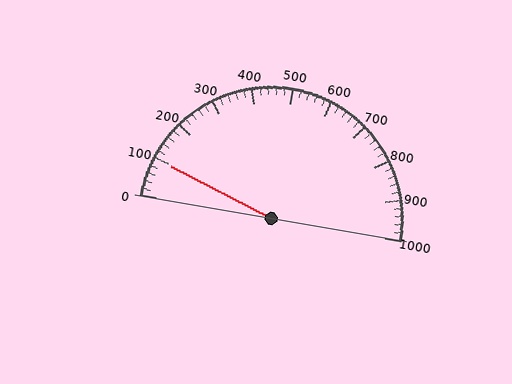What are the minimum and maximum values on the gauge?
The gauge ranges from 0 to 1000.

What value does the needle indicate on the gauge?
The needle indicates approximately 100.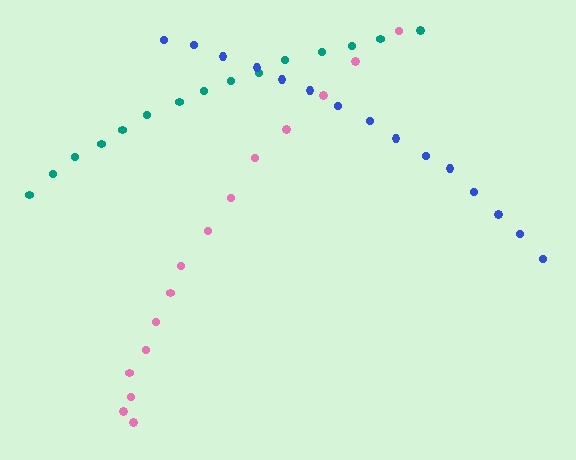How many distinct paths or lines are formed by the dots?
There are 3 distinct paths.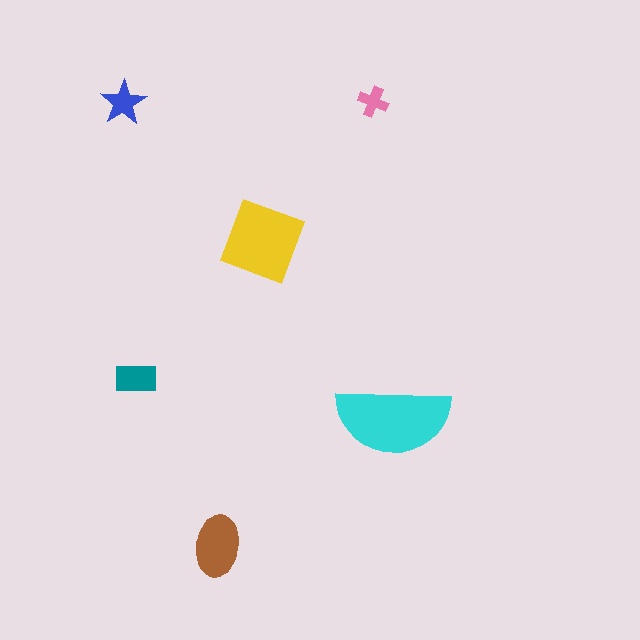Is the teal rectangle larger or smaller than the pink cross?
Larger.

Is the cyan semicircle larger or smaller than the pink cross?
Larger.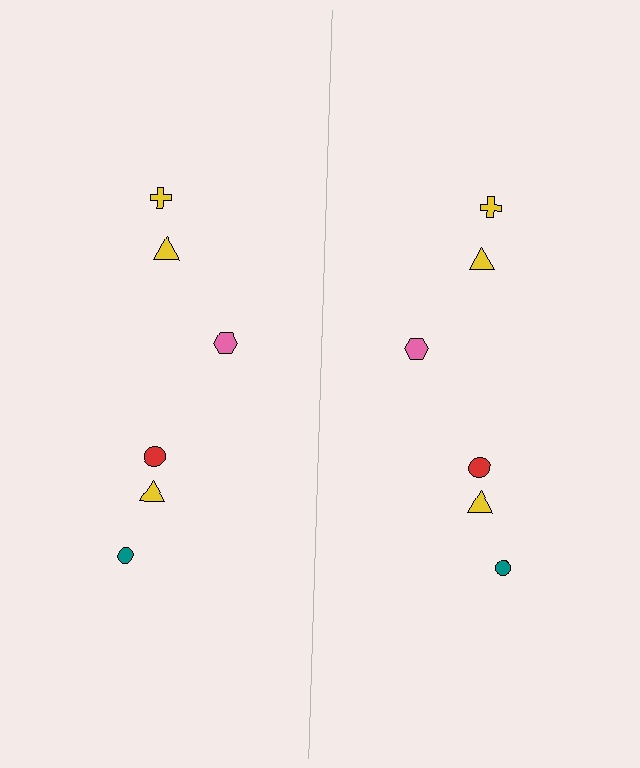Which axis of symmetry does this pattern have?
The pattern has a vertical axis of symmetry running through the center of the image.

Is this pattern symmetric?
Yes, this pattern has bilateral (reflection) symmetry.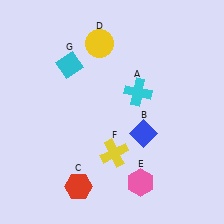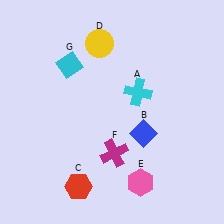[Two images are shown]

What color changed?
The cross (F) changed from yellow in Image 1 to magenta in Image 2.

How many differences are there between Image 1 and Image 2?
There is 1 difference between the two images.